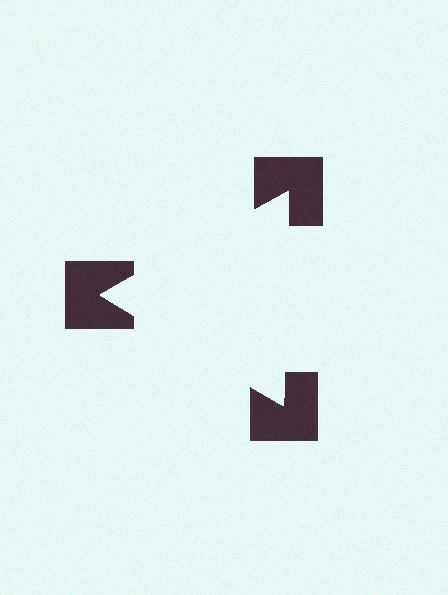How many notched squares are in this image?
There are 3 — one at each vertex of the illusory triangle.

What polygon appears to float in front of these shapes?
An illusory triangle — its edges are inferred from the aligned wedge cuts in the notched squares, not physically drawn.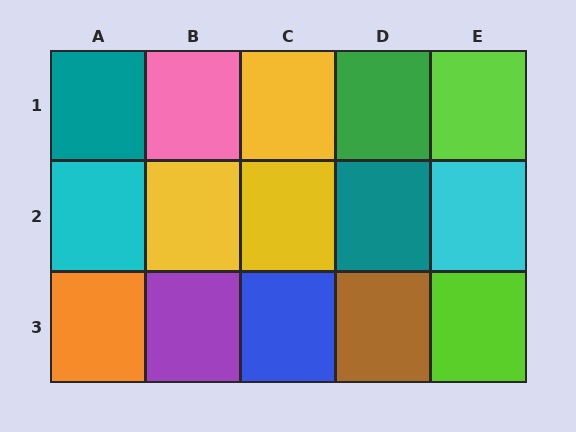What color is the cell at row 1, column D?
Green.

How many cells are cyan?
2 cells are cyan.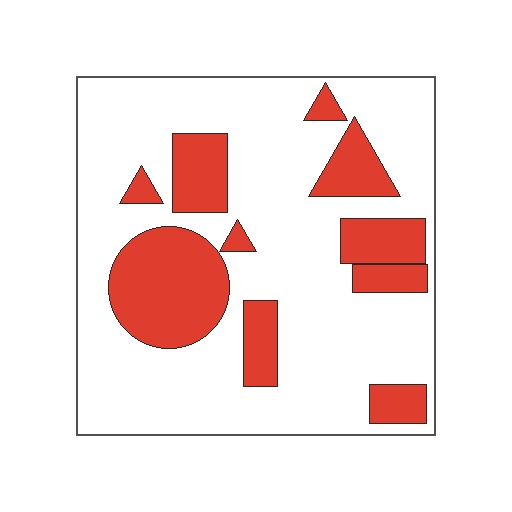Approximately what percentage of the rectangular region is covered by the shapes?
Approximately 25%.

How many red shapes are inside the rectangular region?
10.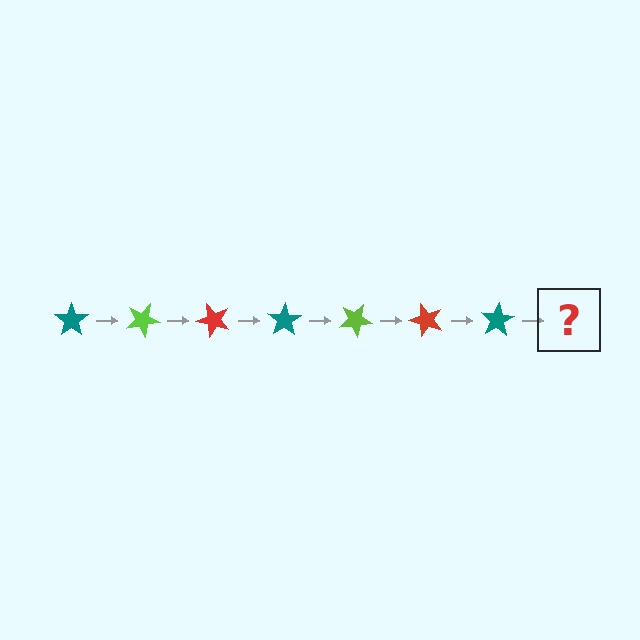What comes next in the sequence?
The next element should be a lime star, rotated 175 degrees from the start.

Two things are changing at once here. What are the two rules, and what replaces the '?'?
The two rules are that it rotates 25 degrees each step and the color cycles through teal, lime, and red. The '?' should be a lime star, rotated 175 degrees from the start.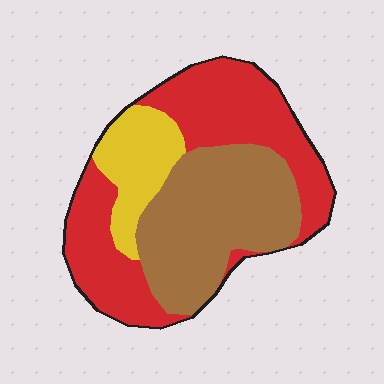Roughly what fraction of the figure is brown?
Brown covers 39% of the figure.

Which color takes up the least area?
Yellow, at roughly 15%.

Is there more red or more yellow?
Red.